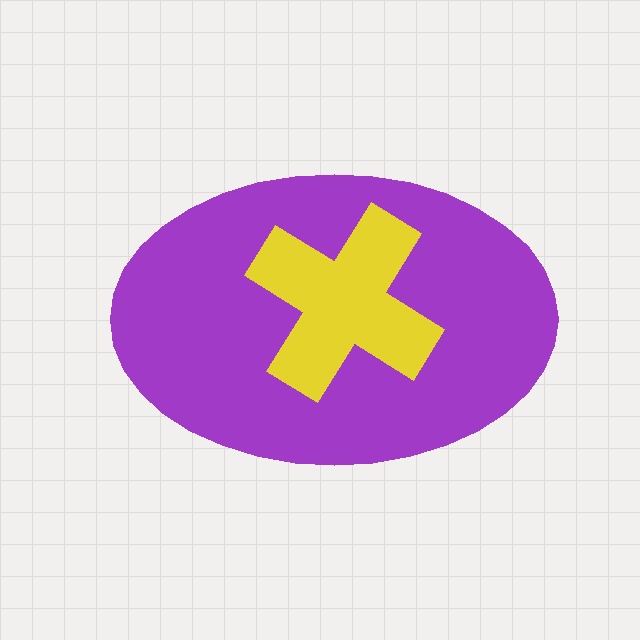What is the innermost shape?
The yellow cross.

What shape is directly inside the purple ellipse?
The yellow cross.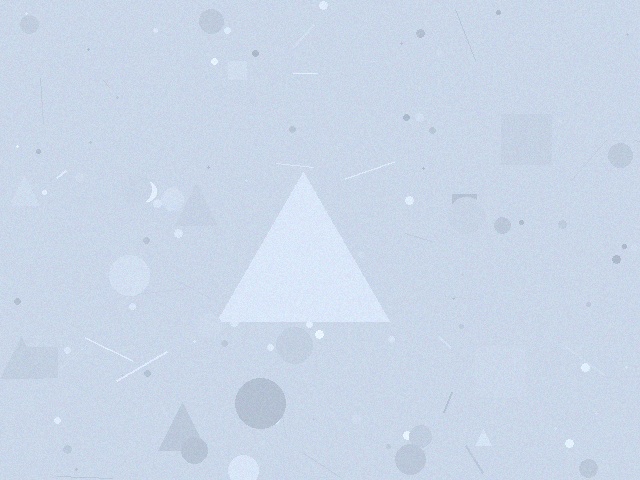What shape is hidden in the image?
A triangle is hidden in the image.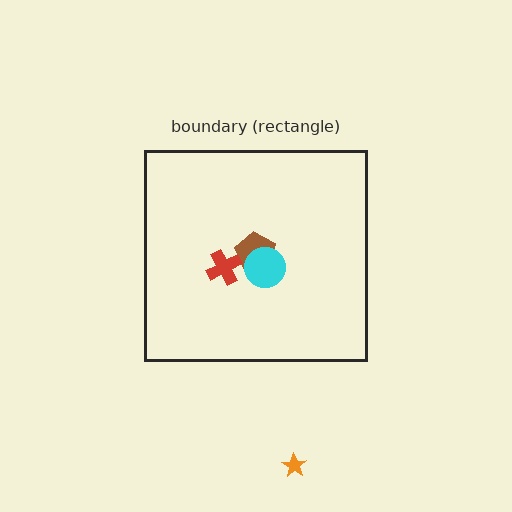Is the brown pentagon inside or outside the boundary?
Inside.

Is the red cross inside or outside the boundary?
Inside.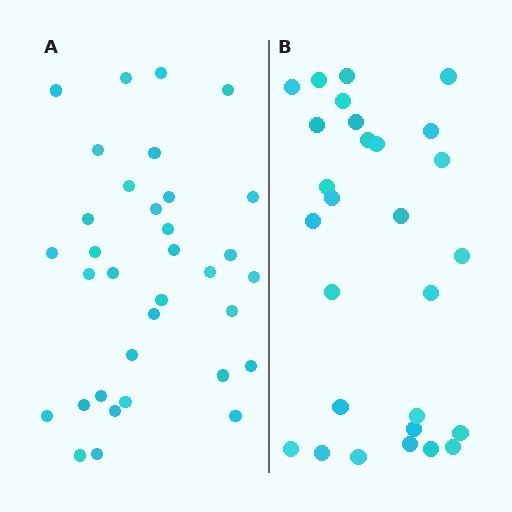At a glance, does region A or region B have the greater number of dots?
Region A (the left region) has more dots.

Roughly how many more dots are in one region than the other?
Region A has about 6 more dots than region B.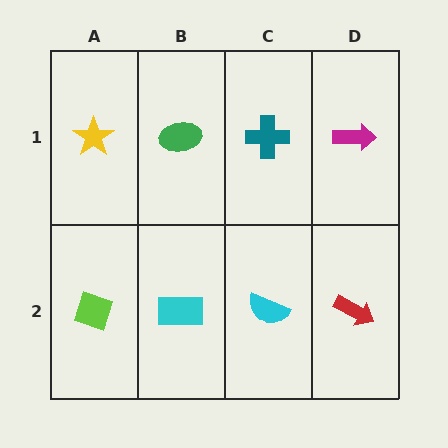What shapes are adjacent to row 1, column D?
A red arrow (row 2, column D), a teal cross (row 1, column C).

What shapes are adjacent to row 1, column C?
A cyan semicircle (row 2, column C), a green ellipse (row 1, column B), a magenta arrow (row 1, column D).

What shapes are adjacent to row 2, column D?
A magenta arrow (row 1, column D), a cyan semicircle (row 2, column C).